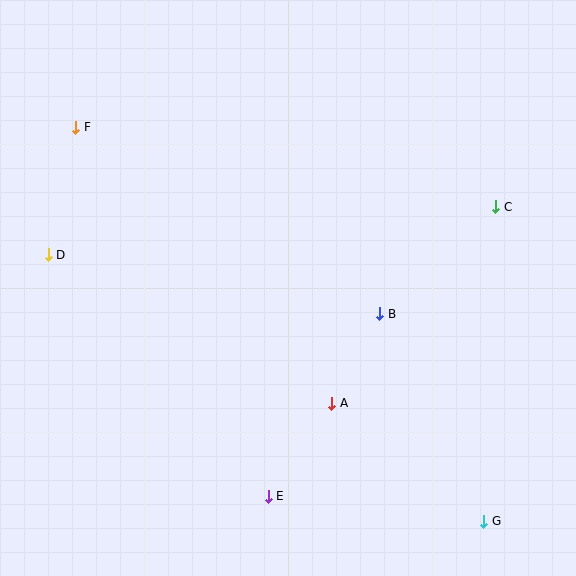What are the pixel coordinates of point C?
Point C is at (496, 207).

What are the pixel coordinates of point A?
Point A is at (332, 403).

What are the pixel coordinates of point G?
Point G is at (484, 521).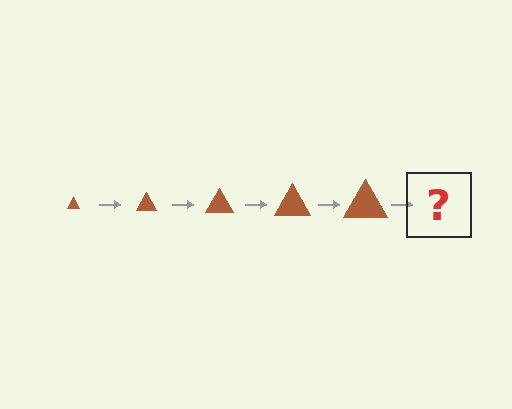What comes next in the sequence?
The next element should be a brown triangle, larger than the previous one.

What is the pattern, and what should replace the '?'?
The pattern is that the triangle gets progressively larger each step. The '?' should be a brown triangle, larger than the previous one.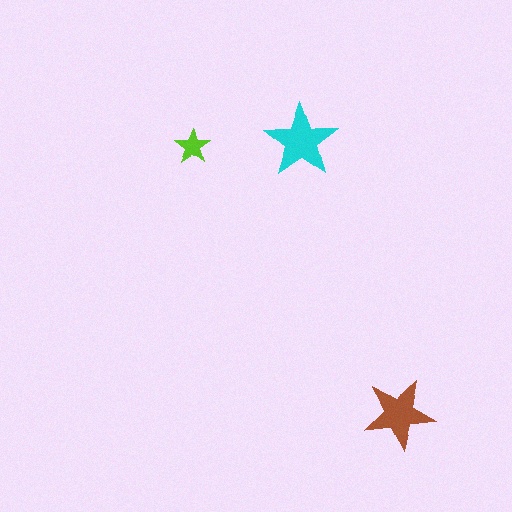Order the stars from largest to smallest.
the cyan one, the brown one, the lime one.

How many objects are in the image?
There are 3 objects in the image.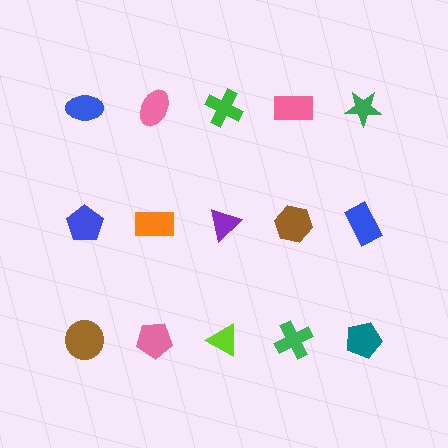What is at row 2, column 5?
A blue rectangle.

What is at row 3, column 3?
A lime triangle.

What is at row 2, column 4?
A brown hexagon.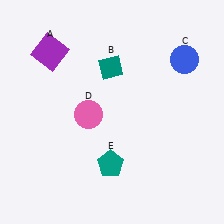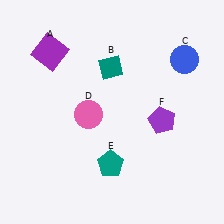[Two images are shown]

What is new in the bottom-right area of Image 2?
A purple pentagon (F) was added in the bottom-right area of Image 2.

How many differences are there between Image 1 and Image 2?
There is 1 difference between the two images.